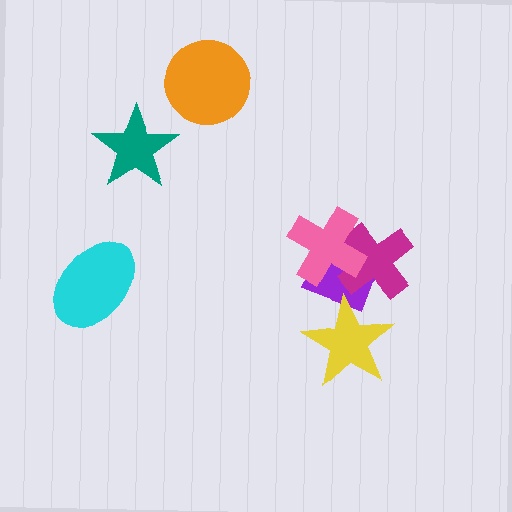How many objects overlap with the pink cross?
2 objects overlap with the pink cross.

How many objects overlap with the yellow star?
1 object overlaps with the yellow star.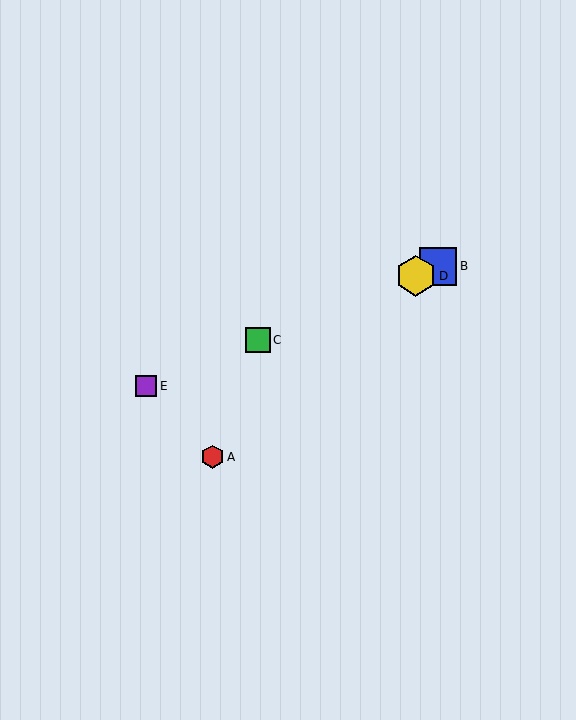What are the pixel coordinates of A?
Object A is at (213, 457).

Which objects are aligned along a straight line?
Objects B, C, D, E are aligned along a straight line.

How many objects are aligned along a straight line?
4 objects (B, C, D, E) are aligned along a straight line.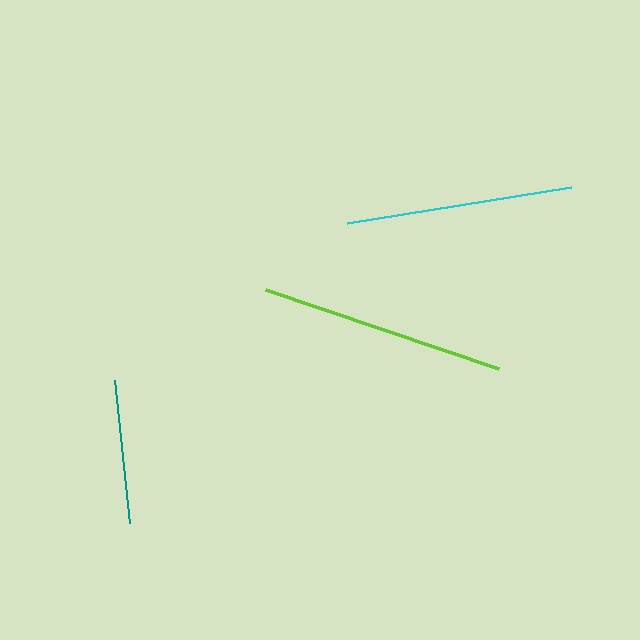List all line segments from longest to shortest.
From longest to shortest: lime, cyan, teal.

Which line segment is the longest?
The lime line is the longest at approximately 246 pixels.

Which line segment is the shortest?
The teal line is the shortest at approximately 144 pixels.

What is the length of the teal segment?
The teal segment is approximately 144 pixels long.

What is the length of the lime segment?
The lime segment is approximately 246 pixels long.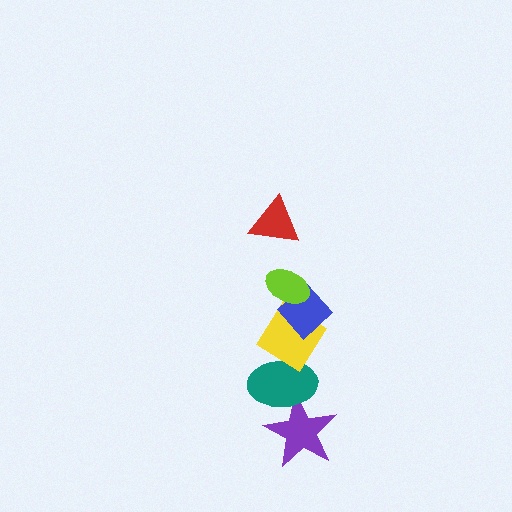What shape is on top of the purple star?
The teal ellipse is on top of the purple star.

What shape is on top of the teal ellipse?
The yellow diamond is on top of the teal ellipse.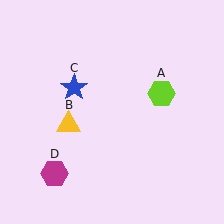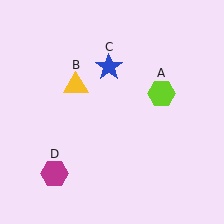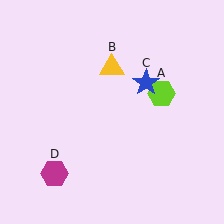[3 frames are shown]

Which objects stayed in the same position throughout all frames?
Lime hexagon (object A) and magenta hexagon (object D) remained stationary.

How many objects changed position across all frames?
2 objects changed position: yellow triangle (object B), blue star (object C).